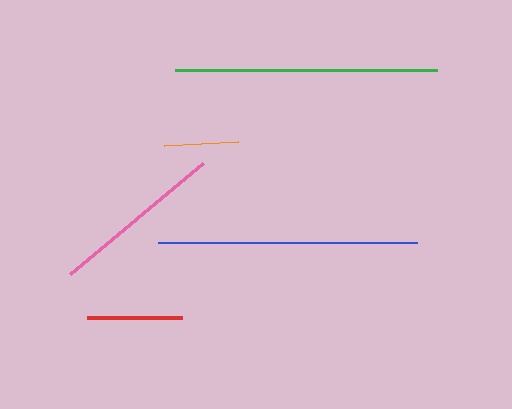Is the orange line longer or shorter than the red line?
The red line is longer than the orange line.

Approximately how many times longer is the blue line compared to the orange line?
The blue line is approximately 3.5 times the length of the orange line.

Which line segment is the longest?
The green line is the longest at approximately 262 pixels.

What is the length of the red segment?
The red segment is approximately 95 pixels long.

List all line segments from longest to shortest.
From longest to shortest: green, blue, pink, red, orange.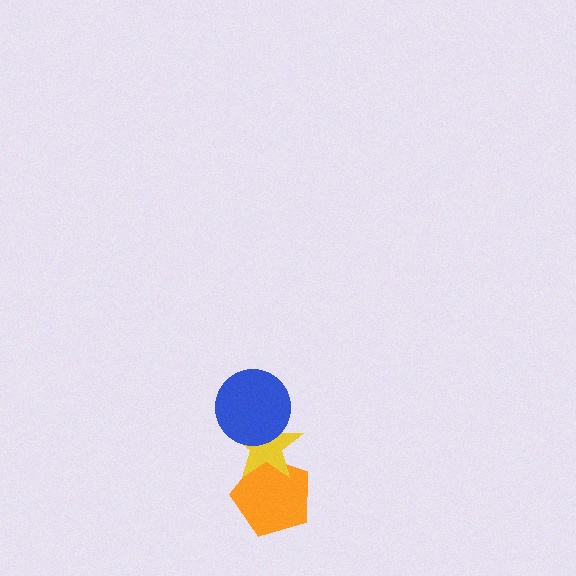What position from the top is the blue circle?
The blue circle is 1st from the top.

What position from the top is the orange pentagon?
The orange pentagon is 3rd from the top.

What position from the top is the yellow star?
The yellow star is 2nd from the top.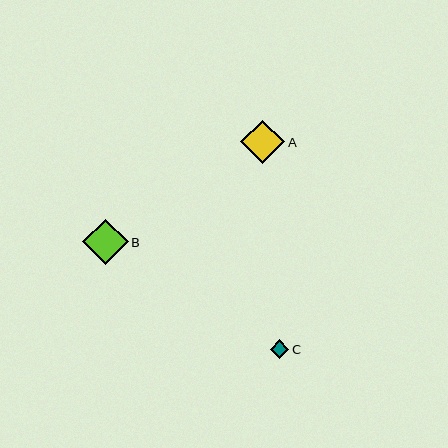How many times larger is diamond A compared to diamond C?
Diamond A is approximately 2.4 times the size of diamond C.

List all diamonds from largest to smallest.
From largest to smallest: B, A, C.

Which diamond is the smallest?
Diamond C is the smallest with a size of approximately 18 pixels.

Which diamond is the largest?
Diamond B is the largest with a size of approximately 45 pixels.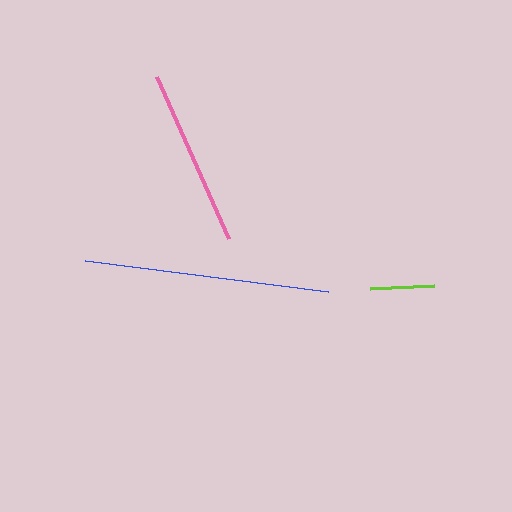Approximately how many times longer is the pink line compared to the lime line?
The pink line is approximately 2.8 times the length of the lime line.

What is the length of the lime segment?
The lime segment is approximately 64 pixels long.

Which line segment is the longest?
The blue line is the longest at approximately 246 pixels.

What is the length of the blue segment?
The blue segment is approximately 246 pixels long.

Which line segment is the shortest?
The lime line is the shortest at approximately 64 pixels.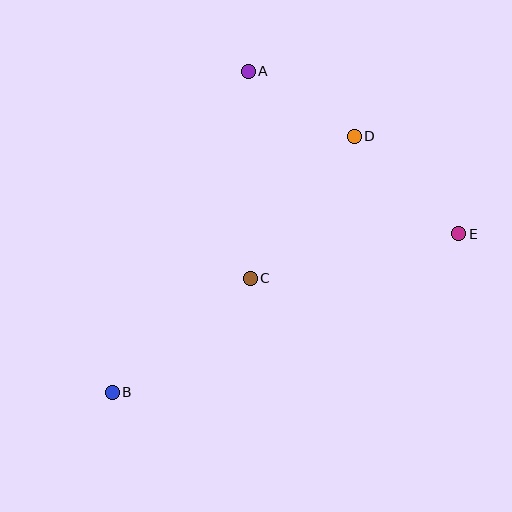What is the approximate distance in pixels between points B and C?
The distance between B and C is approximately 180 pixels.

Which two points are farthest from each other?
Points B and E are farthest from each other.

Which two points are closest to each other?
Points A and D are closest to each other.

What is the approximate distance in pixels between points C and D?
The distance between C and D is approximately 176 pixels.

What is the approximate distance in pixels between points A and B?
The distance between A and B is approximately 349 pixels.